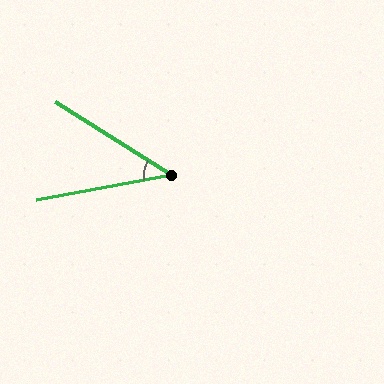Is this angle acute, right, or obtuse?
It is acute.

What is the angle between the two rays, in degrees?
Approximately 42 degrees.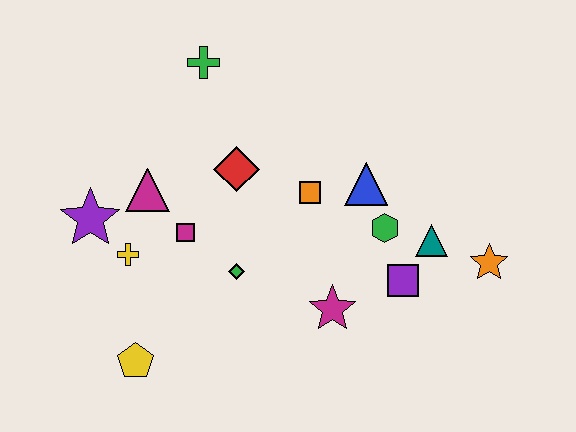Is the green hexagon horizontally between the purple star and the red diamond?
No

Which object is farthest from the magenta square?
The orange star is farthest from the magenta square.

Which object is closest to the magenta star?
The purple square is closest to the magenta star.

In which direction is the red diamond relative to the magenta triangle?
The red diamond is to the right of the magenta triangle.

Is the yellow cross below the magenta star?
No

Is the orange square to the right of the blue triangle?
No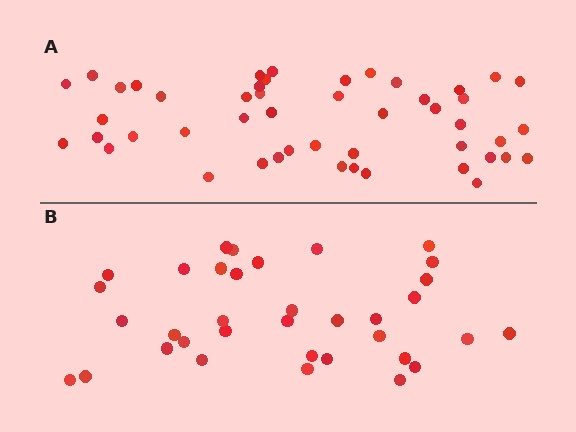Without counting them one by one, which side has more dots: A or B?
Region A (the top region) has more dots.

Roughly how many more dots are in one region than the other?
Region A has approximately 15 more dots than region B.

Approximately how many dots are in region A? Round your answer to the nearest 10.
About 50 dots. (The exact count is 48, which rounds to 50.)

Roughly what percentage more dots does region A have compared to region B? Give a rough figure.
About 35% more.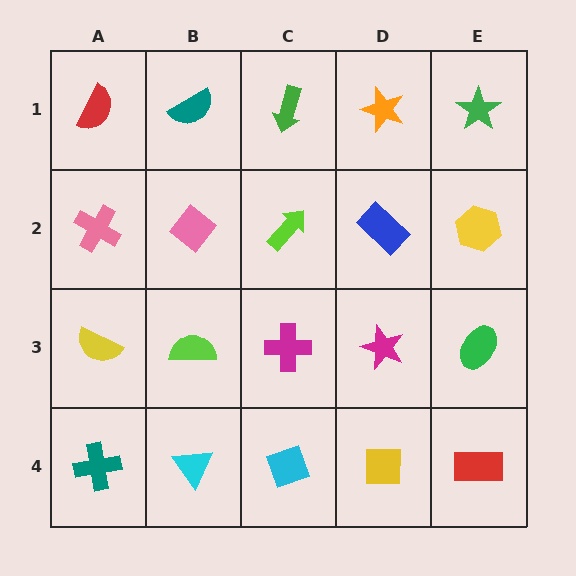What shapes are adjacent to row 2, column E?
A green star (row 1, column E), a green ellipse (row 3, column E), a blue rectangle (row 2, column D).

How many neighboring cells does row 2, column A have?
3.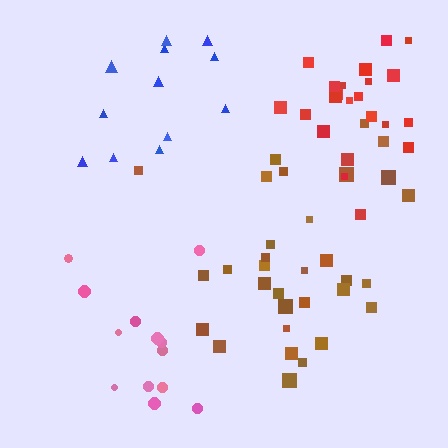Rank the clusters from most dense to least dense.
red, blue, brown, pink.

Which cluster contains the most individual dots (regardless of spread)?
Brown (32).